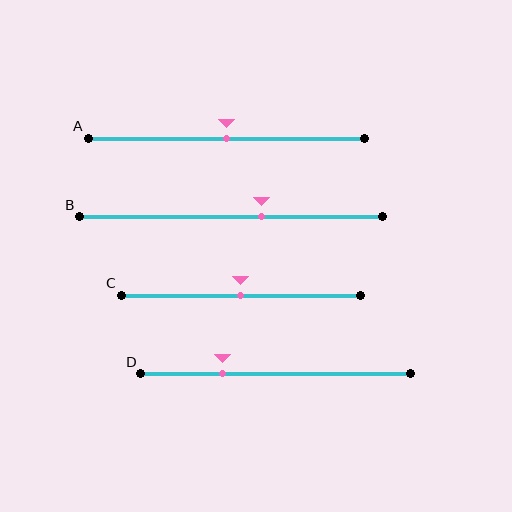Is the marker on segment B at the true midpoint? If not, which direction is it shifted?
No, the marker on segment B is shifted to the right by about 10% of the segment length.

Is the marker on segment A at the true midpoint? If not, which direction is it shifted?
Yes, the marker on segment A is at the true midpoint.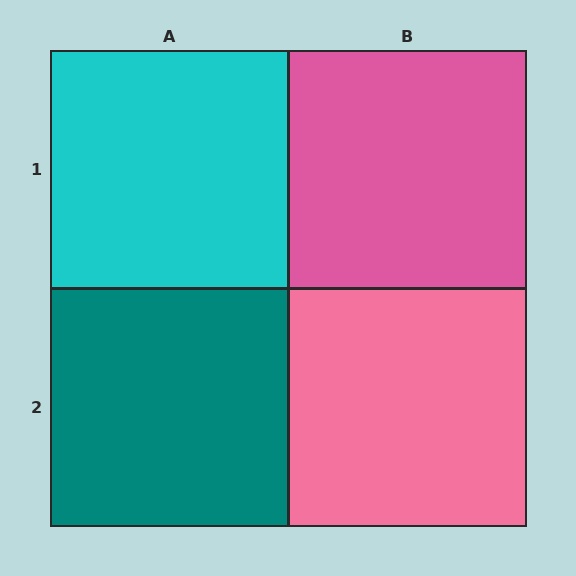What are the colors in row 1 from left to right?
Cyan, pink.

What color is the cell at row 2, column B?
Pink.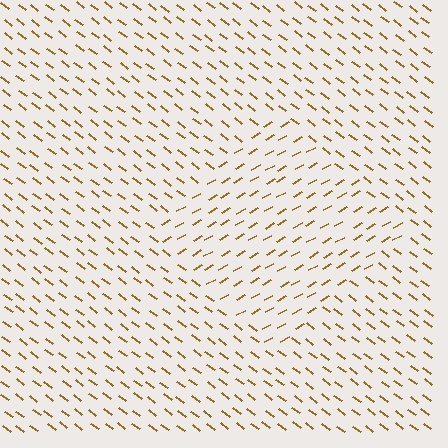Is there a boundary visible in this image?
Yes, there is a texture boundary formed by a change in line orientation.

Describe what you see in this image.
The image is filled with small brown line segments. A diamond region in the image has lines oriented differently from the surrounding lines, creating a visible texture boundary.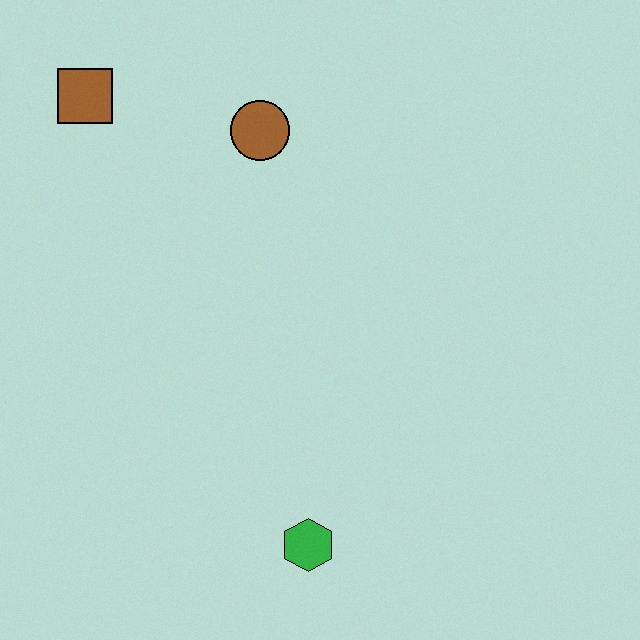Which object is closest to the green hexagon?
The brown circle is closest to the green hexagon.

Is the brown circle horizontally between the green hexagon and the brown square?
Yes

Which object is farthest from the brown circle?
The green hexagon is farthest from the brown circle.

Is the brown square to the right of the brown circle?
No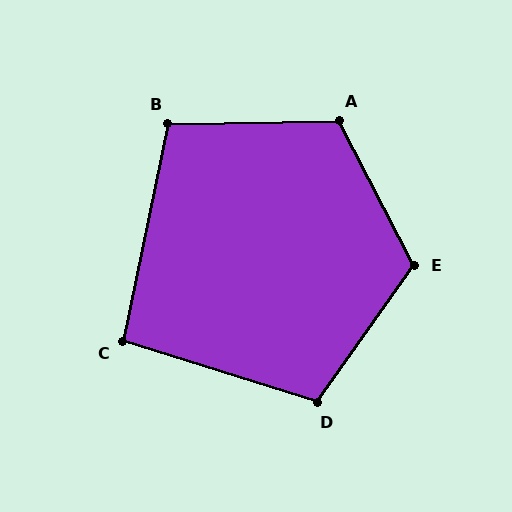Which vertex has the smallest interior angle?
C, at approximately 95 degrees.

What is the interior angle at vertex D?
Approximately 108 degrees (obtuse).